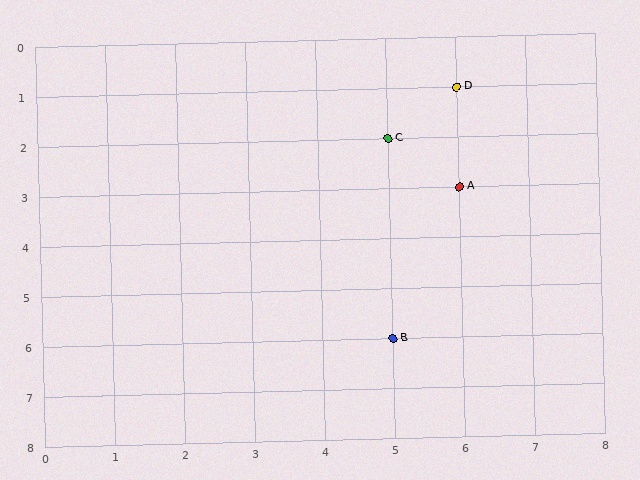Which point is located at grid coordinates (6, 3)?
Point A is at (6, 3).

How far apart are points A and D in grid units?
Points A and D are 2 rows apart.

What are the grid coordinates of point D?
Point D is at grid coordinates (6, 1).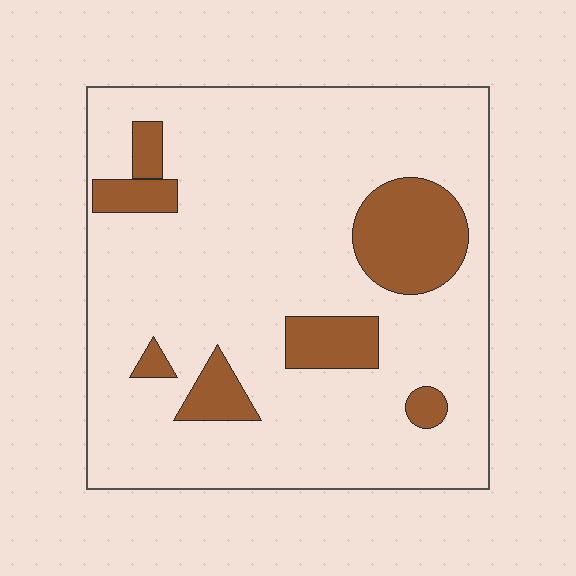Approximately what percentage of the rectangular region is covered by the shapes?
Approximately 15%.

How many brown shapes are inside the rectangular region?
7.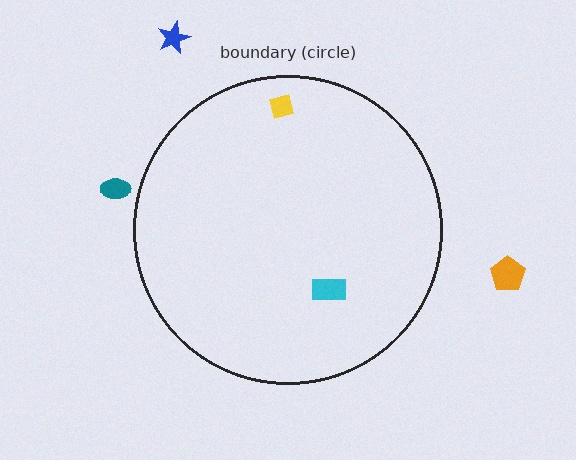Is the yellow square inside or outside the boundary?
Inside.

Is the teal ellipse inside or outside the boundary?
Outside.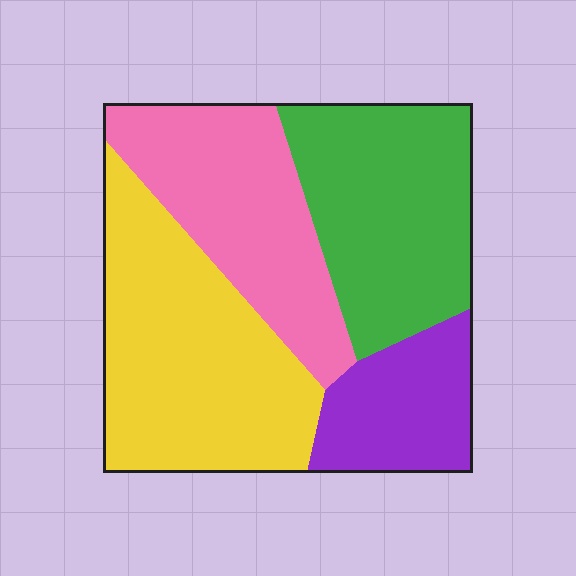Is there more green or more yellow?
Yellow.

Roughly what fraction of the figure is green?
Green covers roughly 25% of the figure.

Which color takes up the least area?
Purple, at roughly 15%.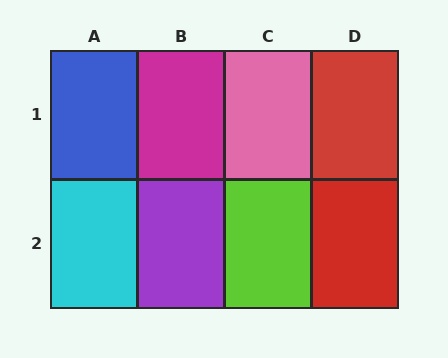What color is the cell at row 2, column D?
Red.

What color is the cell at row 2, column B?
Purple.